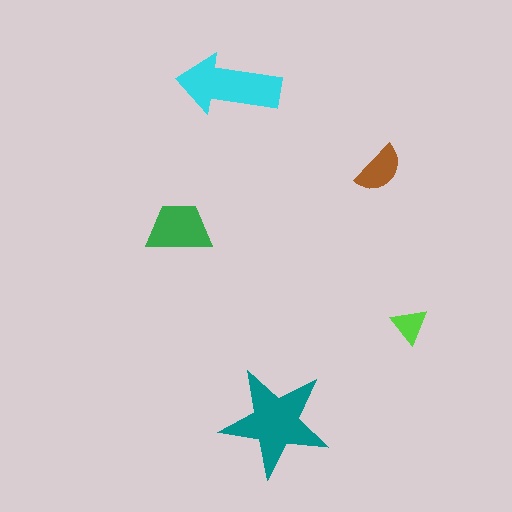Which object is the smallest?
The lime triangle.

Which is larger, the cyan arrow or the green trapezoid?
The cyan arrow.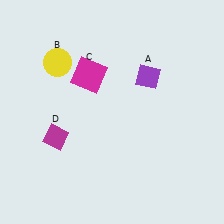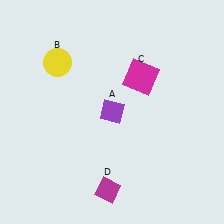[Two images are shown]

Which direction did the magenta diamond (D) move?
The magenta diamond (D) moved down.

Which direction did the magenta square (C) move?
The magenta square (C) moved right.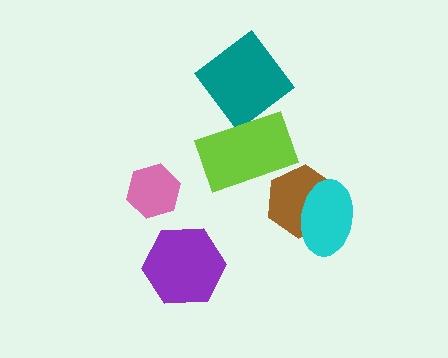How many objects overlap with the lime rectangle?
1 object overlaps with the lime rectangle.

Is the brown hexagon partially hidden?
Yes, it is partially covered by another shape.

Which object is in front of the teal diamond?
The lime rectangle is in front of the teal diamond.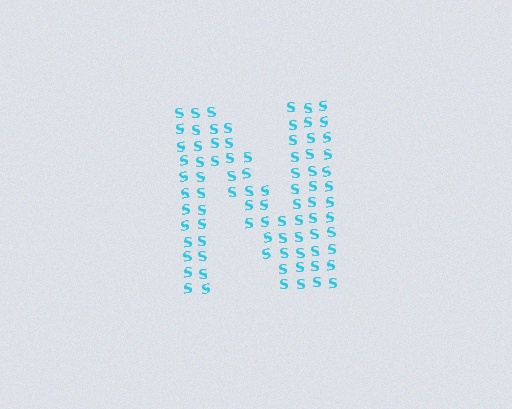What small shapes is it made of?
It is made of small letter S's.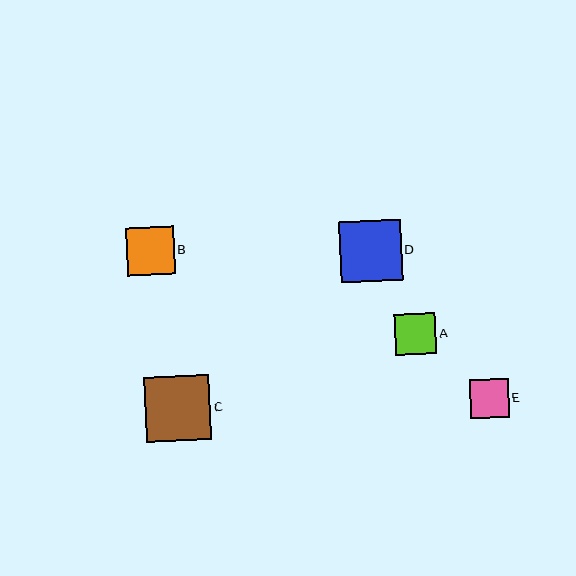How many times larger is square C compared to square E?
Square C is approximately 1.7 times the size of square E.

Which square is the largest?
Square C is the largest with a size of approximately 65 pixels.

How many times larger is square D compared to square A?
Square D is approximately 1.5 times the size of square A.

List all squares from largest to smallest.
From largest to smallest: C, D, B, A, E.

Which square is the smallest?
Square E is the smallest with a size of approximately 39 pixels.